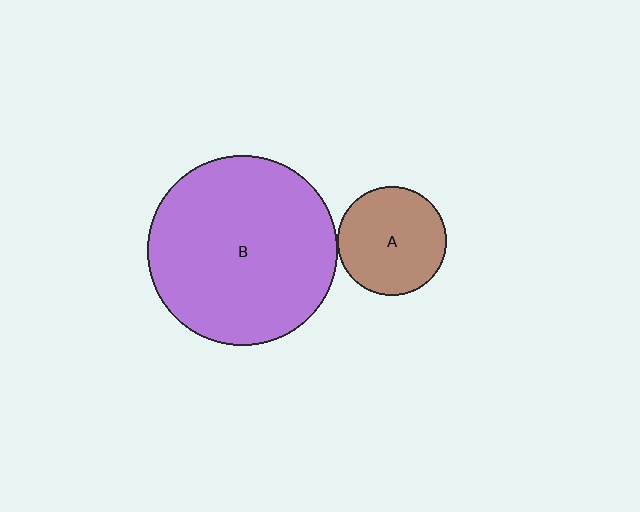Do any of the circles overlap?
No, none of the circles overlap.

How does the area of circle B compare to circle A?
Approximately 3.1 times.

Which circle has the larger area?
Circle B (purple).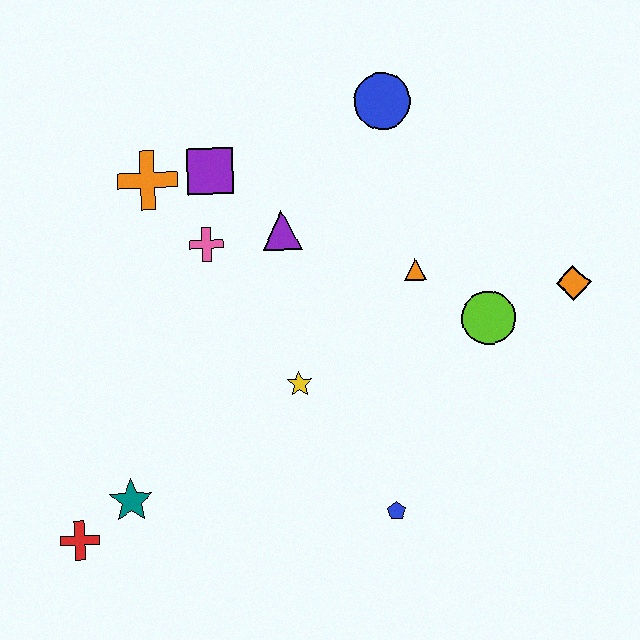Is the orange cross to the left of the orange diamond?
Yes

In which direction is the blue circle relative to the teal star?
The blue circle is above the teal star.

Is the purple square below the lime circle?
No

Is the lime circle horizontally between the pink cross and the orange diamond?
Yes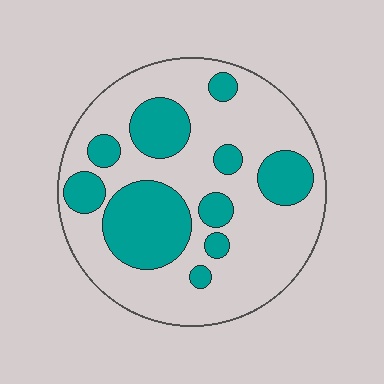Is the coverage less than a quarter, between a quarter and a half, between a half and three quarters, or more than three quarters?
Between a quarter and a half.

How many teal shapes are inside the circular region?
10.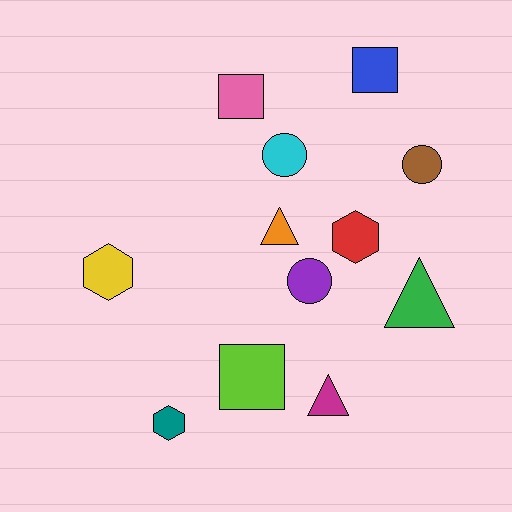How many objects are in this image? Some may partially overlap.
There are 12 objects.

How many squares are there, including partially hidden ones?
There are 3 squares.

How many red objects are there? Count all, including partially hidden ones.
There is 1 red object.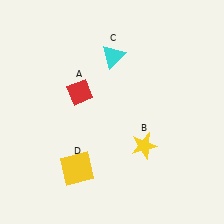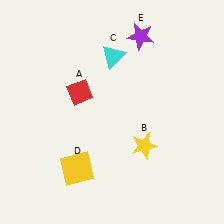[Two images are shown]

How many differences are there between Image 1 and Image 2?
There is 1 difference between the two images.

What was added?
A purple star (E) was added in Image 2.